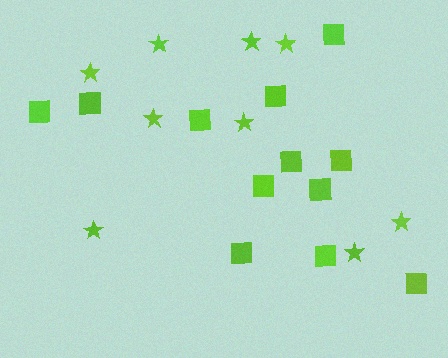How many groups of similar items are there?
There are 2 groups: one group of stars (9) and one group of squares (12).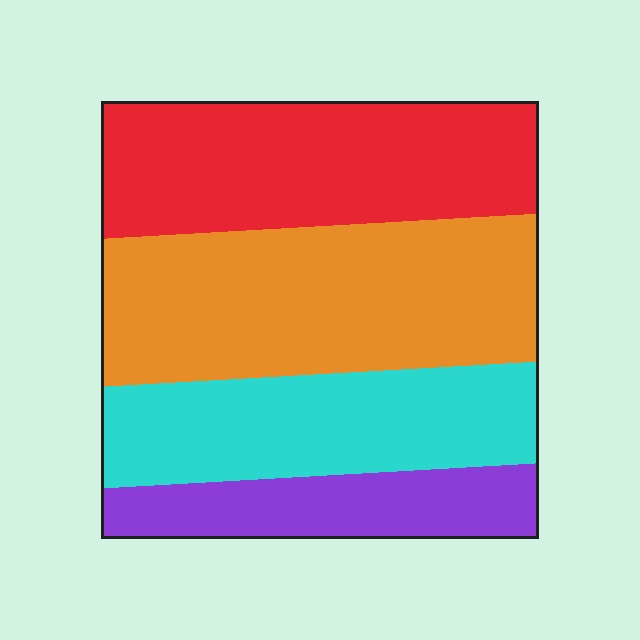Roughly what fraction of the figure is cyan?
Cyan covers 23% of the figure.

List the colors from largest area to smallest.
From largest to smallest: orange, red, cyan, purple.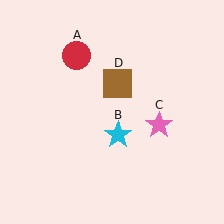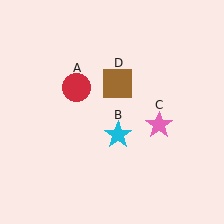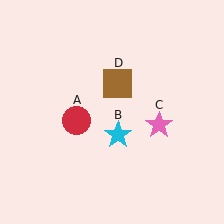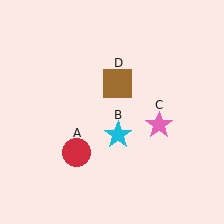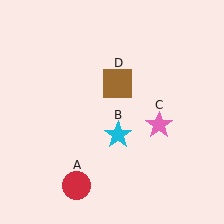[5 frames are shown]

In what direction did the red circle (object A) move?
The red circle (object A) moved down.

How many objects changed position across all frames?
1 object changed position: red circle (object A).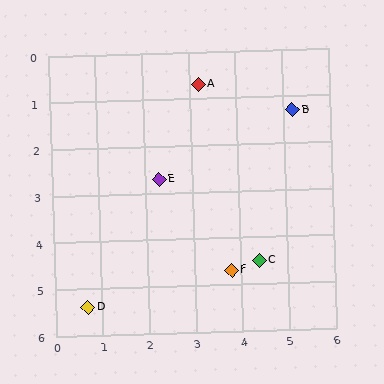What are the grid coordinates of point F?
Point F is at approximately (3.8, 4.7).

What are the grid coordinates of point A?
Point A is at approximately (3.2, 0.7).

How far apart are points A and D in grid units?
Points A and D are about 5.3 grid units apart.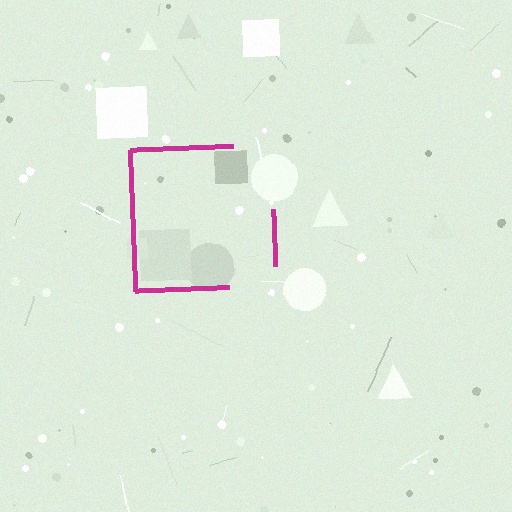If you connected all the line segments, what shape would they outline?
They would outline a square.